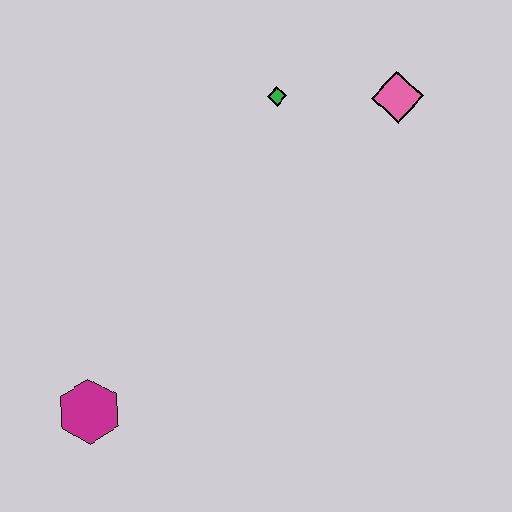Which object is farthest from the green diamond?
The magenta hexagon is farthest from the green diamond.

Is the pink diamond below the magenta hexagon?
No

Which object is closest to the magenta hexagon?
The green diamond is closest to the magenta hexagon.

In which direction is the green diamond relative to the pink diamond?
The green diamond is to the left of the pink diamond.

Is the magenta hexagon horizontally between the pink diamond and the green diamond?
No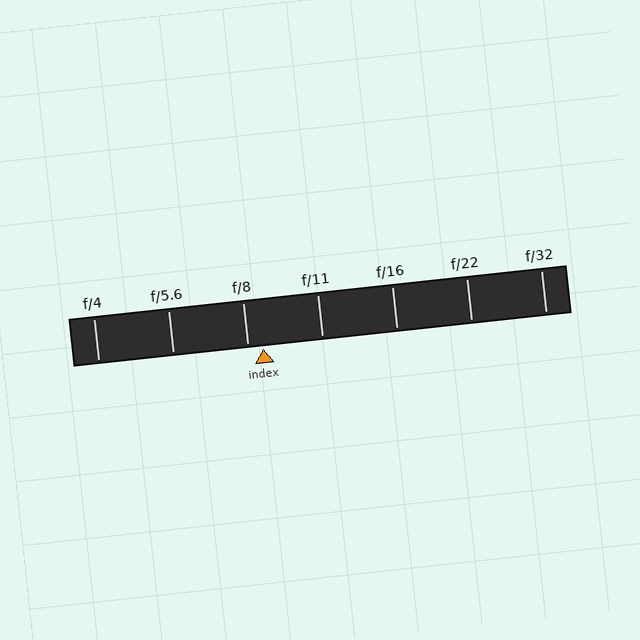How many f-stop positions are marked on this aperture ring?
There are 7 f-stop positions marked.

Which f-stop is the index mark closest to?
The index mark is closest to f/8.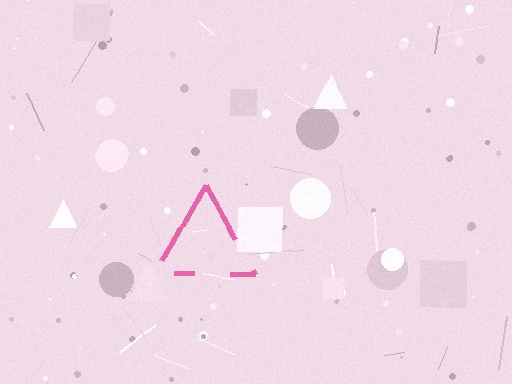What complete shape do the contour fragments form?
The contour fragments form a triangle.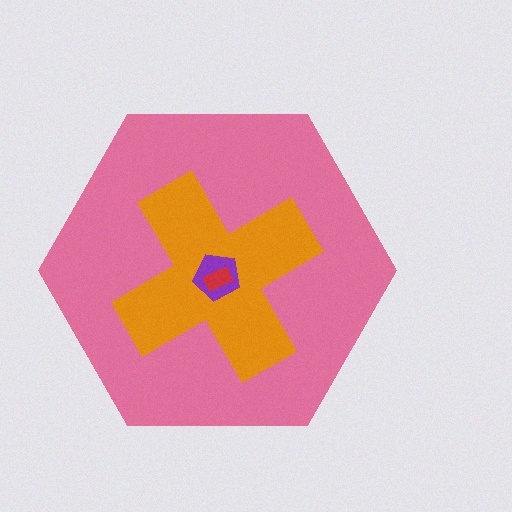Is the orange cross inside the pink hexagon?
Yes.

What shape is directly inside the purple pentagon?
The red rectangle.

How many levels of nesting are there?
4.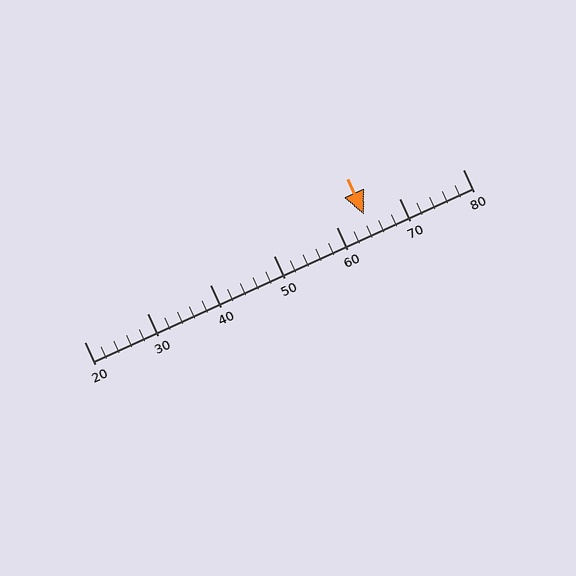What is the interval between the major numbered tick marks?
The major tick marks are spaced 10 units apart.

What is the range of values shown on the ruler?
The ruler shows values from 20 to 80.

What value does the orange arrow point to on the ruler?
The orange arrow points to approximately 64.